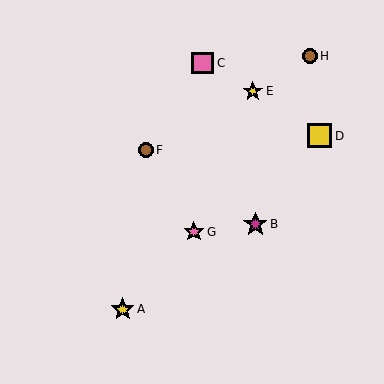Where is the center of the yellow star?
The center of the yellow star is at (123, 309).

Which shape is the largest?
The magenta star (labeled B) is the largest.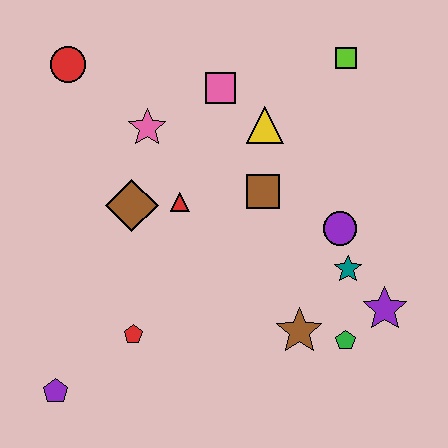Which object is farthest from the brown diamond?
The purple star is farthest from the brown diamond.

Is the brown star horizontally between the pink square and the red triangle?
No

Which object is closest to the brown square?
The yellow triangle is closest to the brown square.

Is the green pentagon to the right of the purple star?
No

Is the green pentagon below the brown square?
Yes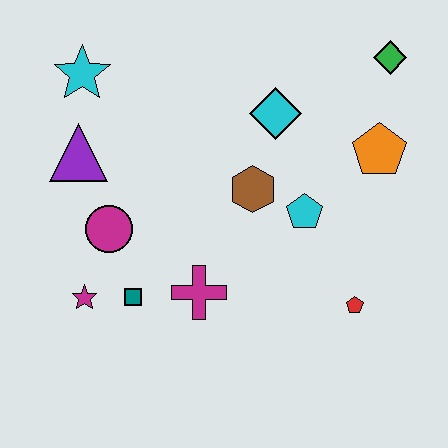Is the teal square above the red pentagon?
Yes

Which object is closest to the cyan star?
The purple triangle is closest to the cyan star.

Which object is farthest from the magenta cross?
The green diamond is farthest from the magenta cross.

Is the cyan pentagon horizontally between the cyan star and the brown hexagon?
No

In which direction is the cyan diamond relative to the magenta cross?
The cyan diamond is above the magenta cross.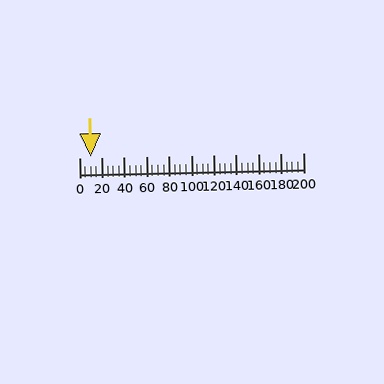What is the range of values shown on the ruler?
The ruler shows values from 0 to 200.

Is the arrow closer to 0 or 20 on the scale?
The arrow is closer to 20.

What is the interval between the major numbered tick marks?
The major tick marks are spaced 20 units apart.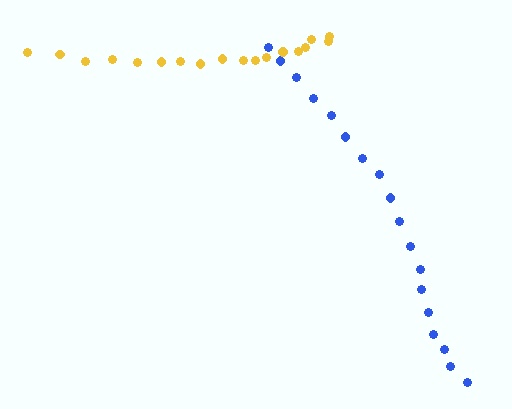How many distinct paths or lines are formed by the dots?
There are 2 distinct paths.